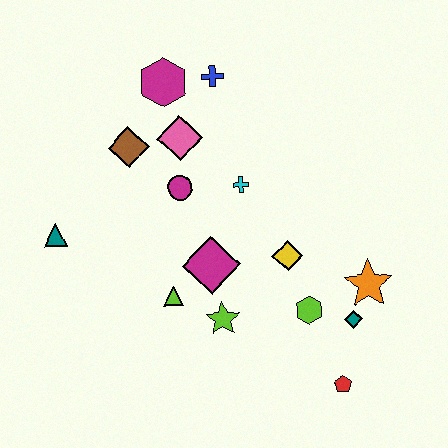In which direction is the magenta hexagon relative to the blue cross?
The magenta hexagon is to the left of the blue cross.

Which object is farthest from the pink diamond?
The red pentagon is farthest from the pink diamond.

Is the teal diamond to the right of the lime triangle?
Yes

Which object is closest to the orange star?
The teal diamond is closest to the orange star.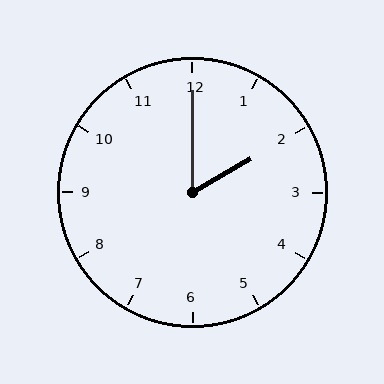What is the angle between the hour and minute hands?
Approximately 60 degrees.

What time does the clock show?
2:00.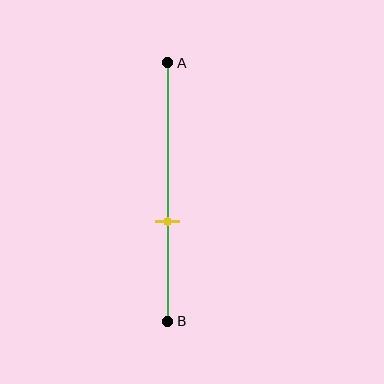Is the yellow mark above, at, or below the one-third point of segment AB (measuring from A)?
The yellow mark is below the one-third point of segment AB.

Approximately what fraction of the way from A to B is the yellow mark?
The yellow mark is approximately 60% of the way from A to B.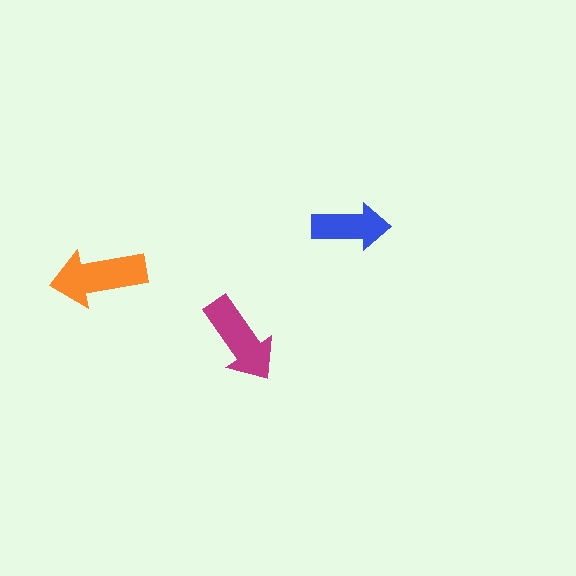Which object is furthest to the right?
The blue arrow is rightmost.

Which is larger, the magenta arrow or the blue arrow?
The magenta one.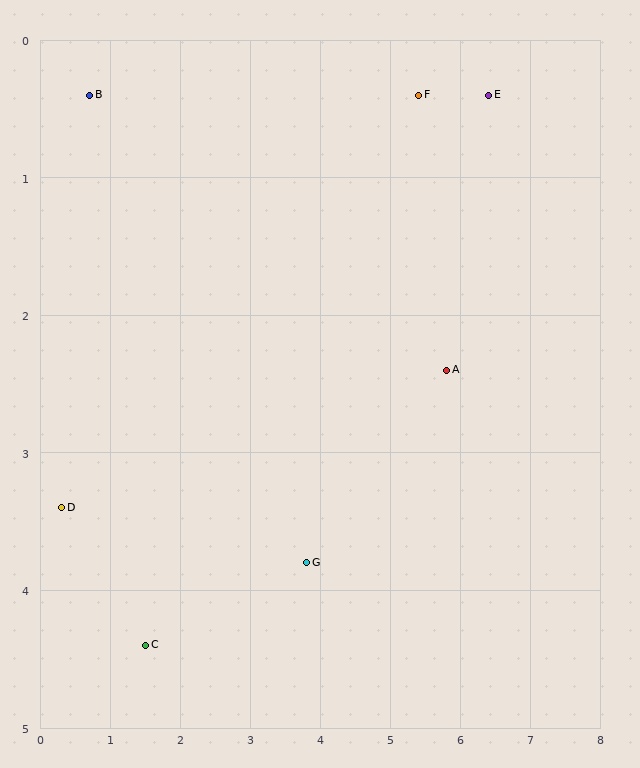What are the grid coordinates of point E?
Point E is at approximately (6.4, 0.4).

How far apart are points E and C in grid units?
Points E and C are about 6.3 grid units apart.